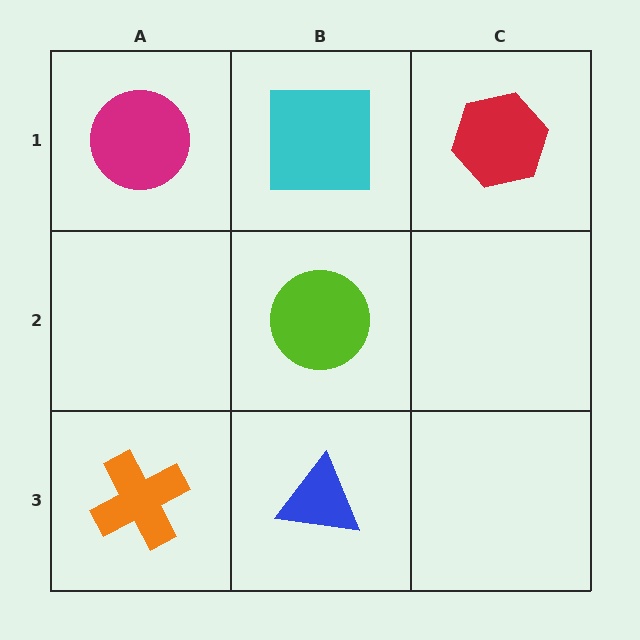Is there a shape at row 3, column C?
No, that cell is empty.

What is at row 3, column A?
An orange cross.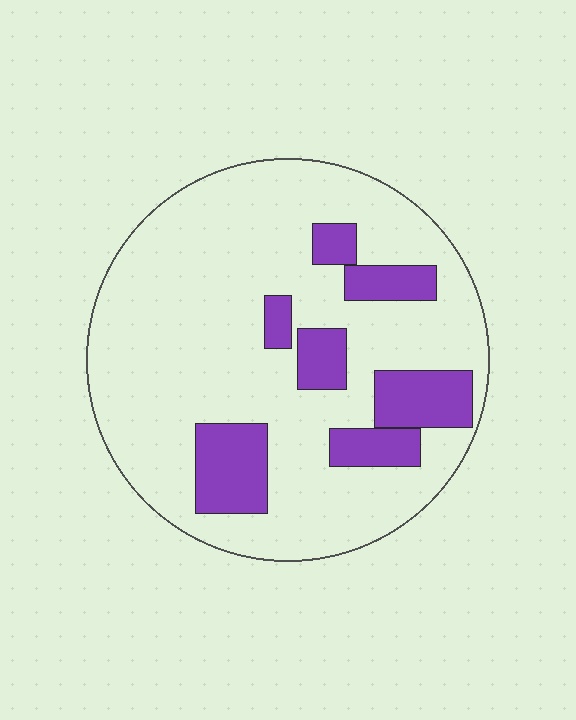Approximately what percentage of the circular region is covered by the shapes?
Approximately 20%.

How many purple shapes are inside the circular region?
7.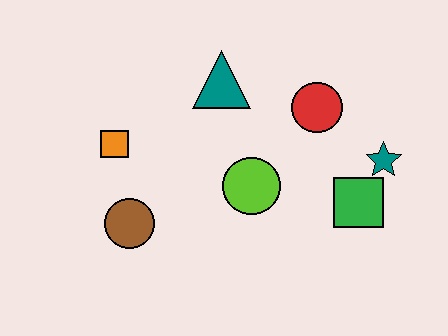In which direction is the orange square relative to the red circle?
The orange square is to the left of the red circle.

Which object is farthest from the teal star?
The orange square is farthest from the teal star.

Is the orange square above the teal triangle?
No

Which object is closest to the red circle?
The teal star is closest to the red circle.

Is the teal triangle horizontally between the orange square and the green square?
Yes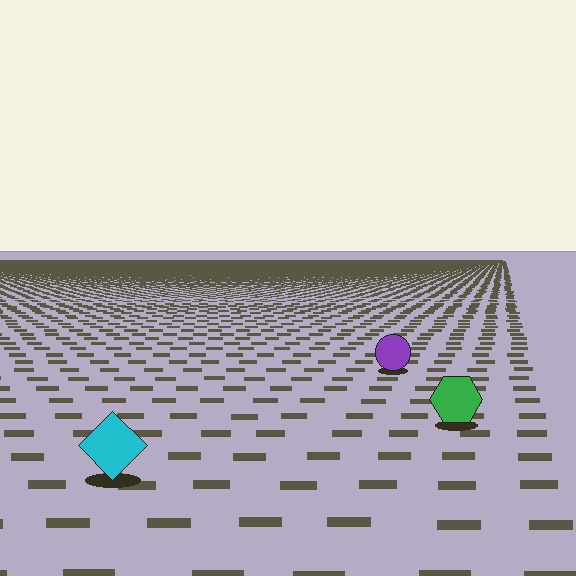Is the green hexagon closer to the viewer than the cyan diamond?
No. The cyan diamond is closer — you can tell from the texture gradient: the ground texture is coarser near it.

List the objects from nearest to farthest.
From nearest to farthest: the cyan diamond, the green hexagon, the purple circle.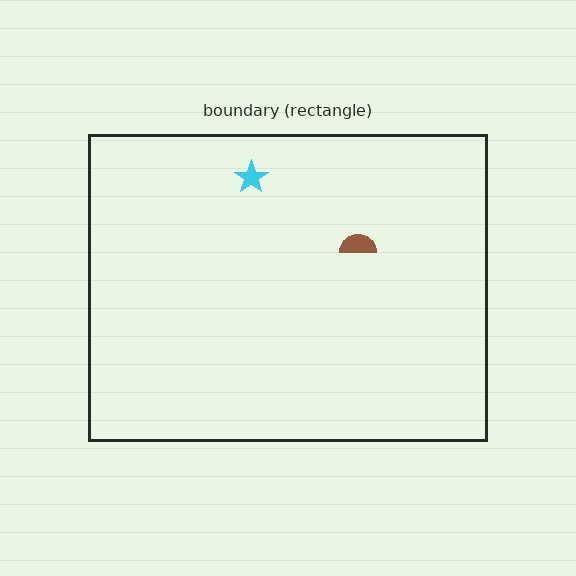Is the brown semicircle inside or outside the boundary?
Inside.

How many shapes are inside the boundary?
2 inside, 0 outside.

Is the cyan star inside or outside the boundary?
Inside.